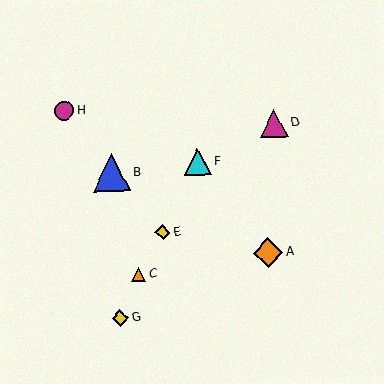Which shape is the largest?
The blue triangle (labeled B) is the largest.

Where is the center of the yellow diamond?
The center of the yellow diamond is at (162, 232).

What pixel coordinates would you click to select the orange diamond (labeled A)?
Click at (268, 253) to select the orange diamond A.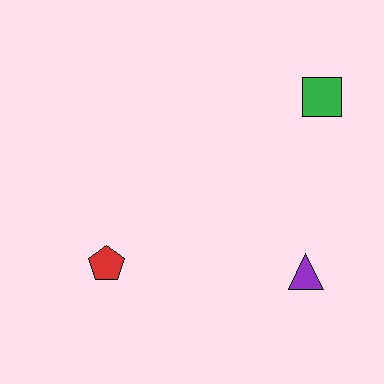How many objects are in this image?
There are 3 objects.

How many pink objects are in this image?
There are no pink objects.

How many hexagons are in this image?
There are no hexagons.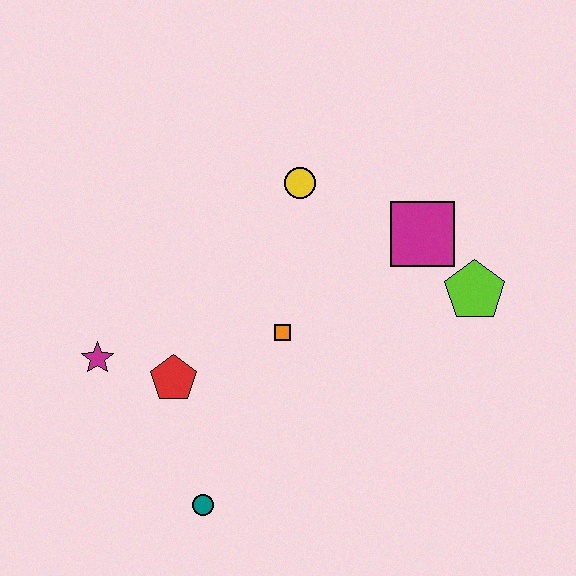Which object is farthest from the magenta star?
The lime pentagon is farthest from the magenta star.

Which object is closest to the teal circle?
The red pentagon is closest to the teal circle.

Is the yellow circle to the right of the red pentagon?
Yes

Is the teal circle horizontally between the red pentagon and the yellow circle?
Yes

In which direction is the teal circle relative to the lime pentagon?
The teal circle is to the left of the lime pentagon.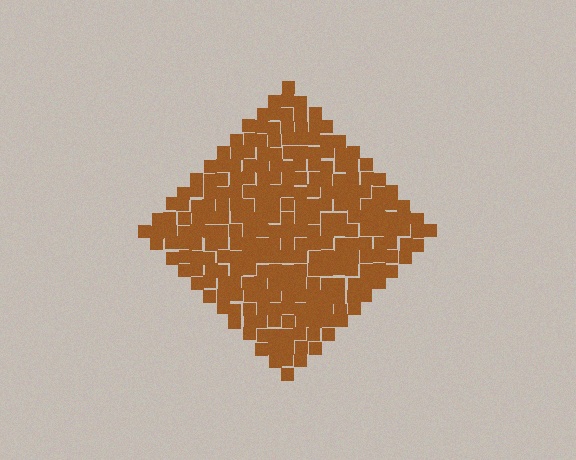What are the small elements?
The small elements are squares.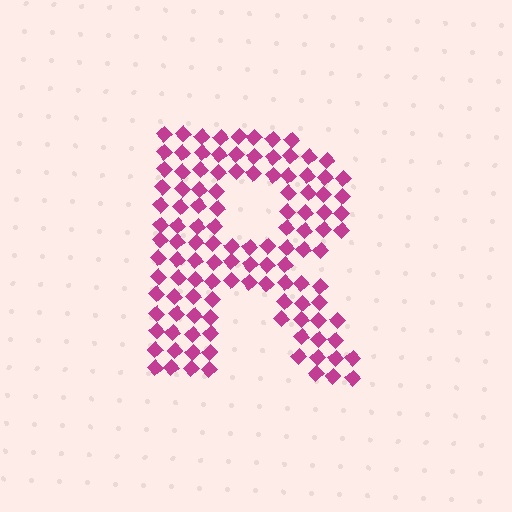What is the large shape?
The large shape is the letter R.